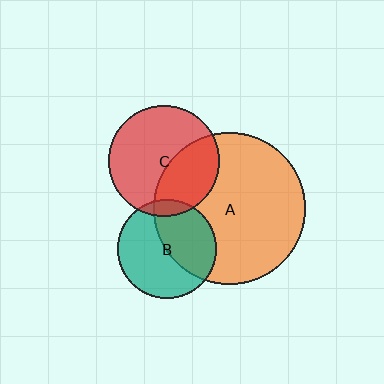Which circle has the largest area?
Circle A (orange).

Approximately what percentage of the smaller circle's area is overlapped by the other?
Approximately 10%.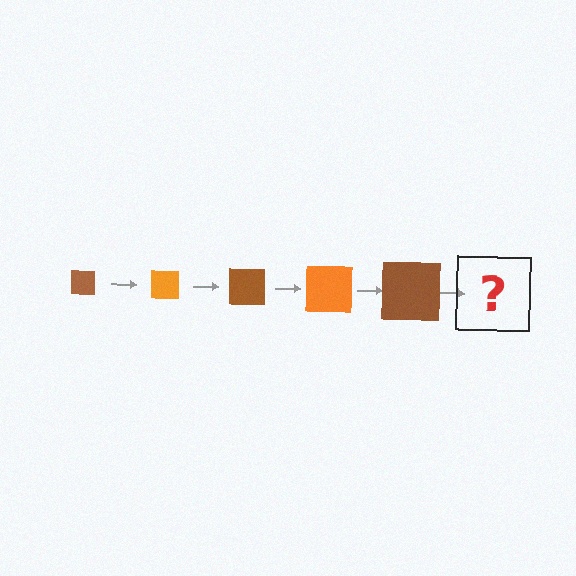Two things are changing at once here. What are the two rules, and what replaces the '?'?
The two rules are that the square grows larger each step and the color cycles through brown and orange. The '?' should be an orange square, larger than the previous one.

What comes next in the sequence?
The next element should be an orange square, larger than the previous one.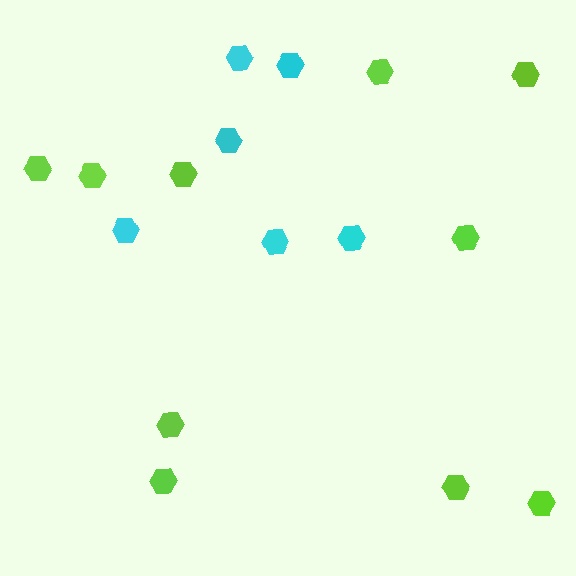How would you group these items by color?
There are 2 groups: one group of cyan hexagons (6) and one group of lime hexagons (10).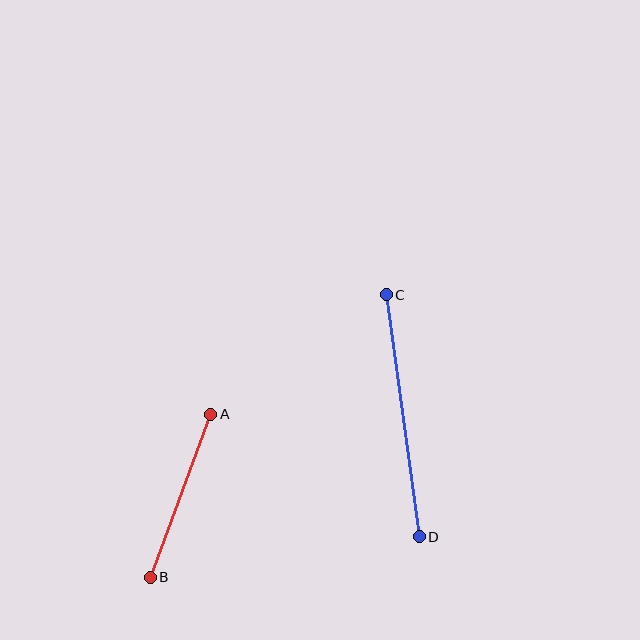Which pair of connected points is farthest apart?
Points C and D are farthest apart.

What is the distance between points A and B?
The distance is approximately 174 pixels.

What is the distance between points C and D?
The distance is approximately 244 pixels.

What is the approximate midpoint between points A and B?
The midpoint is at approximately (181, 496) pixels.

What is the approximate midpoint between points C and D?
The midpoint is at approximately (403, 416) pixels.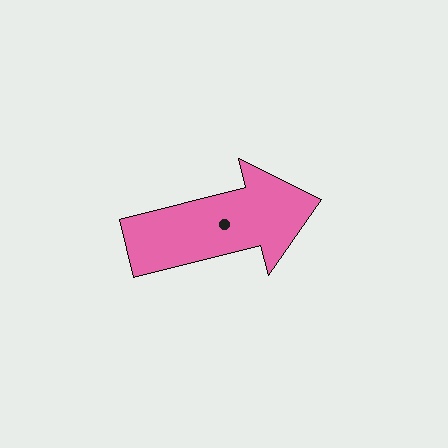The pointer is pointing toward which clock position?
Roughly 3 o'clock.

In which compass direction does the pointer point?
East.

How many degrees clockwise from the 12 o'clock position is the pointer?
Approximately 76 degrees.